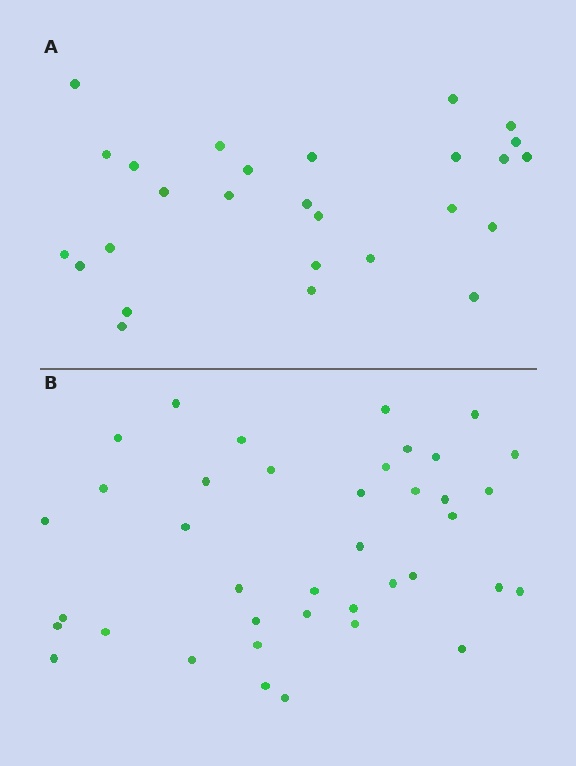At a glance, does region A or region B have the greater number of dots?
Region B (the bottom region) has more dots.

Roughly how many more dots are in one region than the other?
Region B has roughly 12 or so more dots than region A.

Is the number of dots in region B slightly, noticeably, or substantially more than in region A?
Region B has noticeably more, but not dramatically so. The ratio is roughly 1.4 to 1.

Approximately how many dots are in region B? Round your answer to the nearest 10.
About 40 dots. (The exact count is 39, which rounds to 40.)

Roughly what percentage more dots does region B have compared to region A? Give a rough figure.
About 45% more.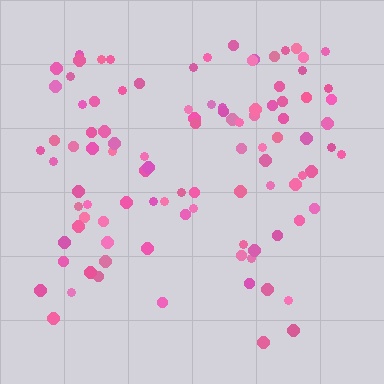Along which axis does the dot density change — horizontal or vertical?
Vertical.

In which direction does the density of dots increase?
From bottom to top, with the top side densest.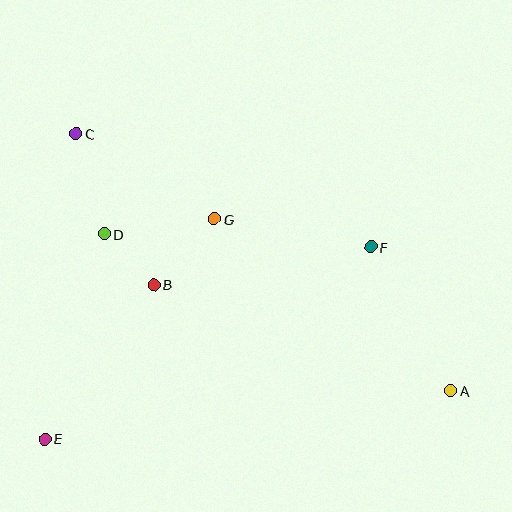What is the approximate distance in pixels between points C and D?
The distance between C and D is approximately 104 pixels.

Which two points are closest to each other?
Points B and D are closest to each other.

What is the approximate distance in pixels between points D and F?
The distance between D and F is approximately 267 pixels.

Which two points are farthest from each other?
Points A and C are farthest from each other.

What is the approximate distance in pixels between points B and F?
The distance between B and F is approximately 220 pixels.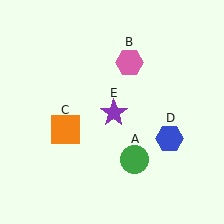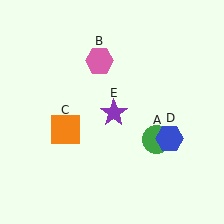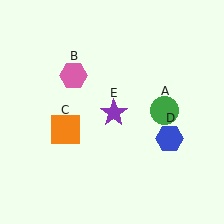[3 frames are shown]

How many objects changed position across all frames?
2 objects changed position: green circle (object A), pink hexagon (object B).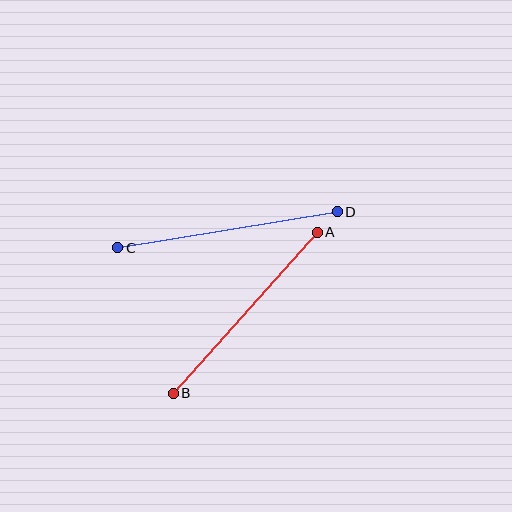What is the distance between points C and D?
The distance is approximately 223 pixels.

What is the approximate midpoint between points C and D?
The midpoint is at approximately (228, 230) pixels.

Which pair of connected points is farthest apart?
Points C and D are farthest apart.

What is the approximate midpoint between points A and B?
The midpoint is at approximately (245, 313) pixels.